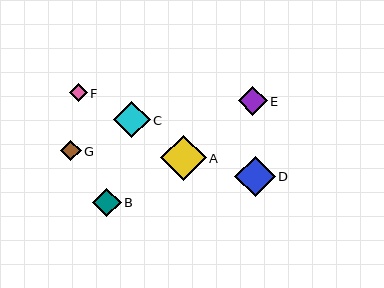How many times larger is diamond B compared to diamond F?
Diamond B is approximately 1.6 times the size of diamond F.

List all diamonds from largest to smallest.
From largest to smallest: A, D, C, E, B, G, F.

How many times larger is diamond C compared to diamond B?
Diamond C is approximately 1.3 times the size of diamond B.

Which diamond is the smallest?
Diamond F is the smallest with a size of approximately 18 pixels.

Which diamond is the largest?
Diamond A is the largest with a size of approximately 46 pixels.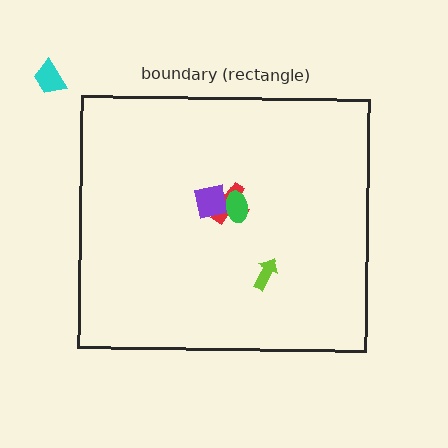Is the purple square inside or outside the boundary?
Inside.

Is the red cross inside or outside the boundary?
Inside.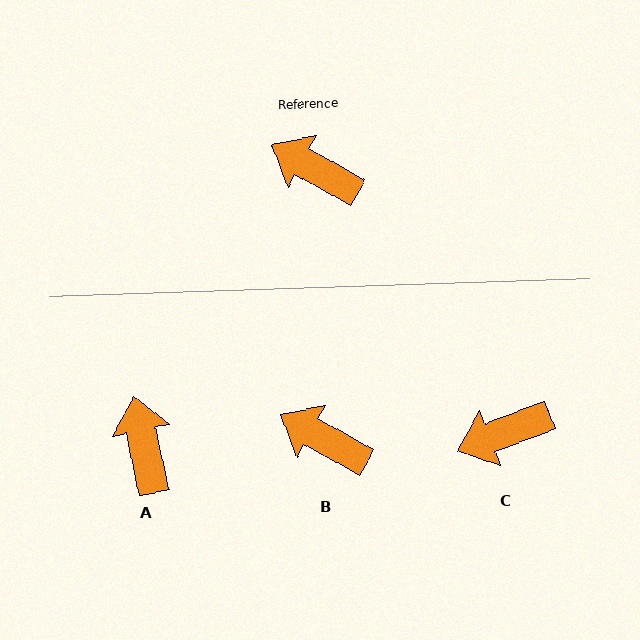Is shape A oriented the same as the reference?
No, it is off by about 49 degrees.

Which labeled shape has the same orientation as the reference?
B.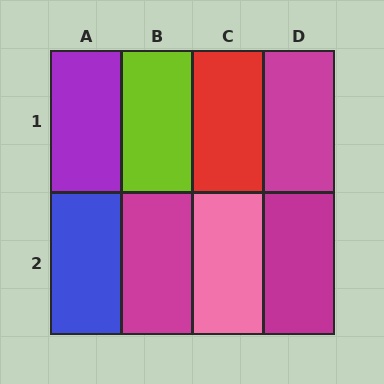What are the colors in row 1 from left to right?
Purple, lime, red, magenta.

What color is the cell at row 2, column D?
Magenta.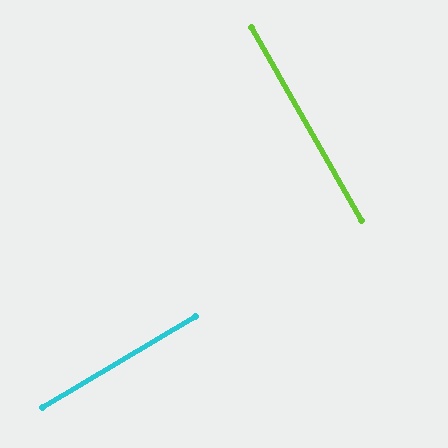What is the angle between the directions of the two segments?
Approximately 89 degrees.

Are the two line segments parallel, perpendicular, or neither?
Perpendicular — they meet at approximately 89°.